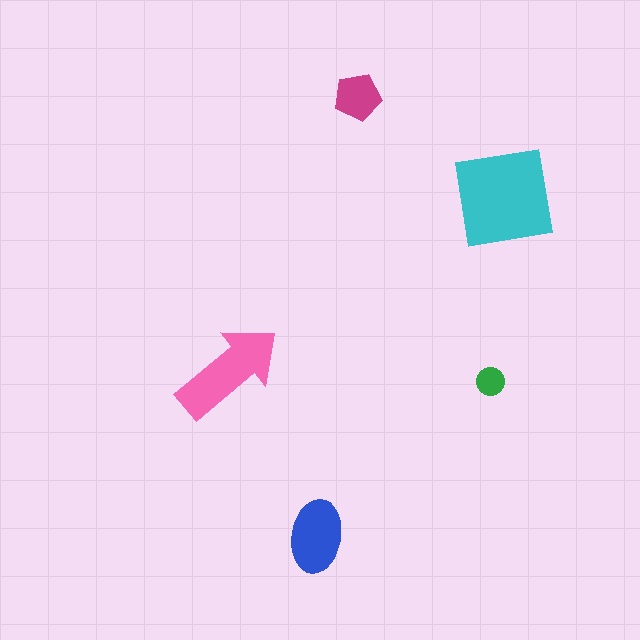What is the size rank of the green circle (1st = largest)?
5th.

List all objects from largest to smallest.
The cyan square, the pink arrow, the blue ellipse, the magenta pentagon, the green circle.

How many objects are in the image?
There are 5 objects in the image.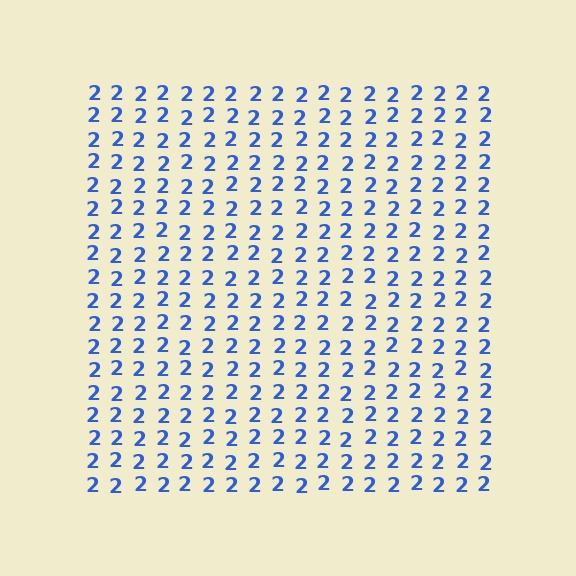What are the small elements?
The small elements are digit 2's.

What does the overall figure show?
The overall figure shows a square.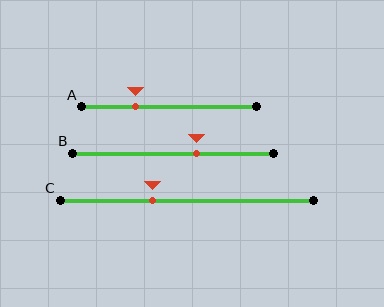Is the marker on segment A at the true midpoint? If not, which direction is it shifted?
No, the marker on segment A is shifted to the left by about 19% of the segment length.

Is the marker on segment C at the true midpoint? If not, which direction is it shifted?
No, the marker on segment C is shifted to the left by about 13% of the segment length.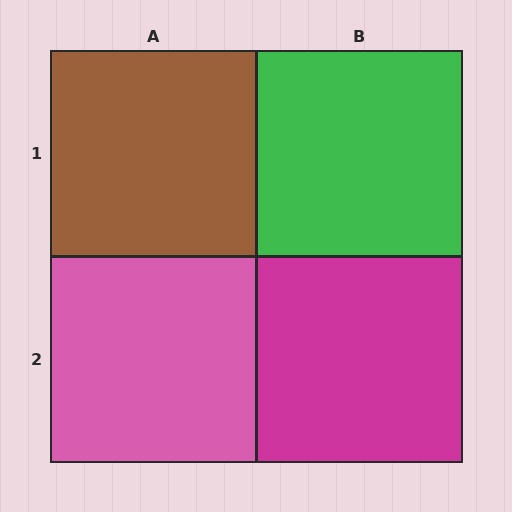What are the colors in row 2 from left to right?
Pink, magenta.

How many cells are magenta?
1 cell is magenta.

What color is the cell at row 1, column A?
Brown.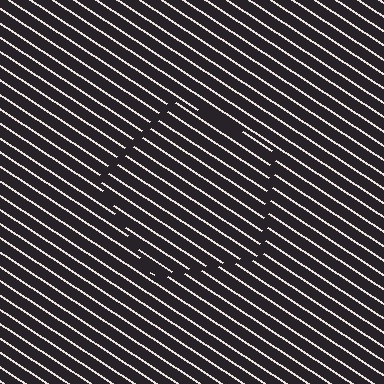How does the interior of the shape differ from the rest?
The interior of the shape contains the same grating, shifted by half a period — the contour is defined by the phase discontinuity where line-ends from the inner and outer gratings abut.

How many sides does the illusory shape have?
5 sides — the line-ends trace a pentagon.